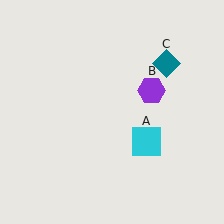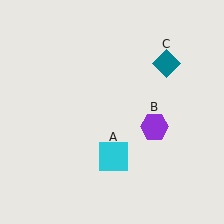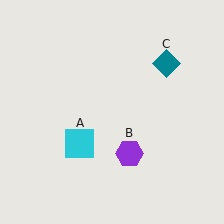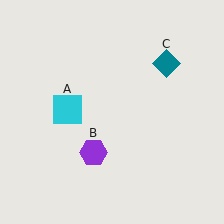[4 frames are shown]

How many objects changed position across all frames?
2 objects changed position: cyan square (object A), purple hexagon (object B).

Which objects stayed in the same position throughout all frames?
Teal diamond (object C) remained stationary.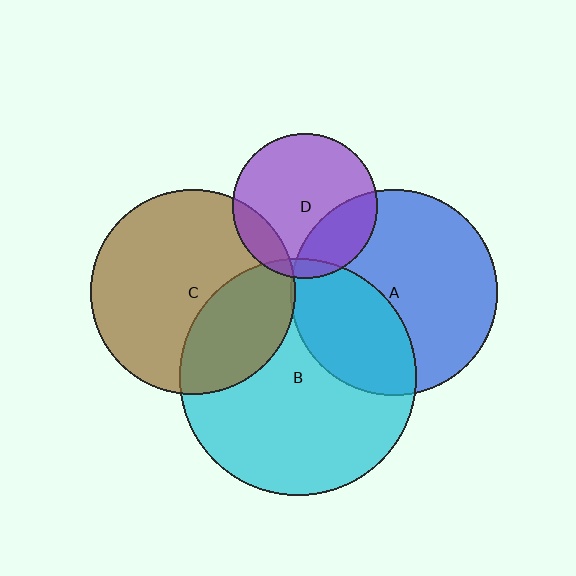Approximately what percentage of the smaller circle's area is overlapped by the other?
Approximately 30%.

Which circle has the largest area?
Circle B (cyan).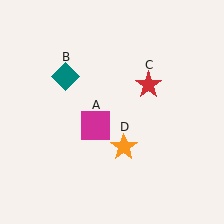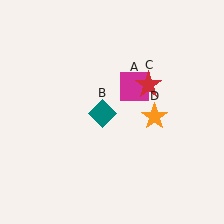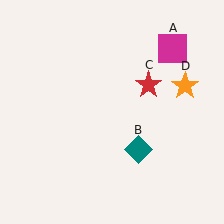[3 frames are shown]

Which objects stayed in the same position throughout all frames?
Red star (object C) remained stationary.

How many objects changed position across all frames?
3 objects changed position: magenta square (object A), teal diamond (object B), orange star (object D).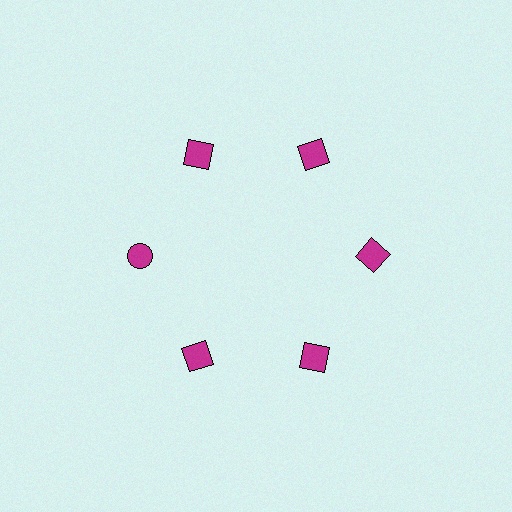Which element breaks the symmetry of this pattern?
The magenta circle at roughly the 9 o'clock position breaks the symmetry. All other shapes are magenta squares.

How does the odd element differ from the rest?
It has a different shape: circle instead of square.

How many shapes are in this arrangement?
There are 6 shapes arranged in a ring pattern.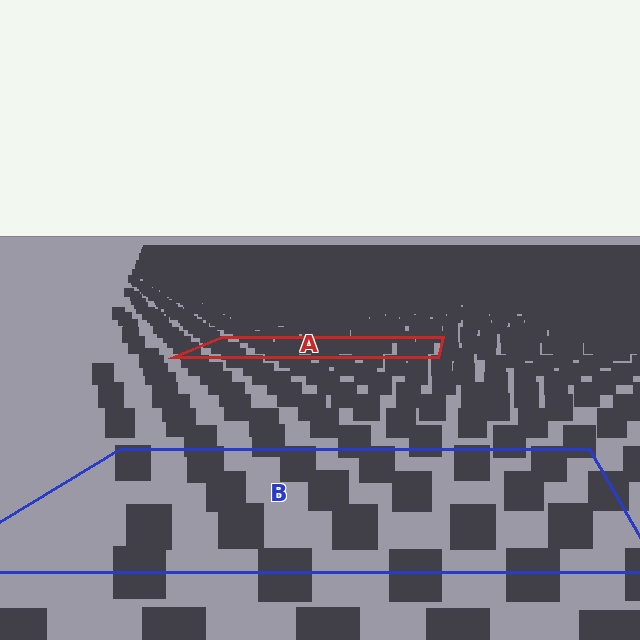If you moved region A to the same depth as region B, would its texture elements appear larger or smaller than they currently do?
They would appear larger. At a closer depth, the same texture elements are projected at a bigger on-screen size.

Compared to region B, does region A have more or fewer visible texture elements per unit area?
Region A has more texture elements per unit area — they are packed more densely because it is farther away.